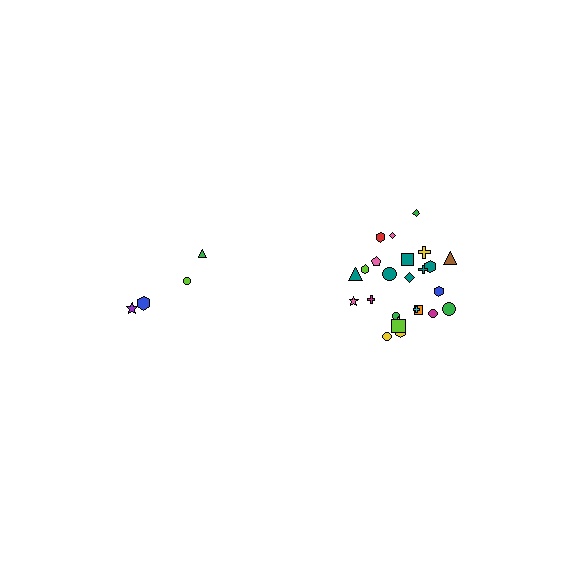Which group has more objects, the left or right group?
The right group.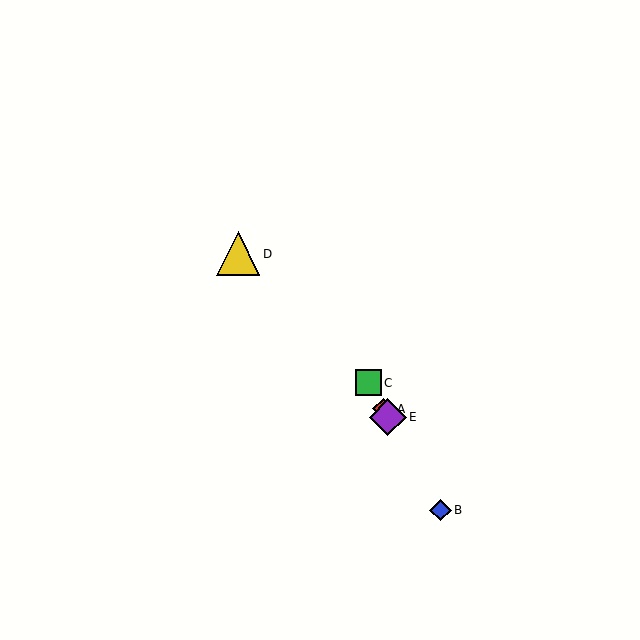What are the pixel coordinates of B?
Object B is at (441, 510).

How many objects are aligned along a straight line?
4 objects (A, B, C, E) are aligned along a straight line.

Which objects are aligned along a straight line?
Objects A, B, C, E are aligned along a straight line.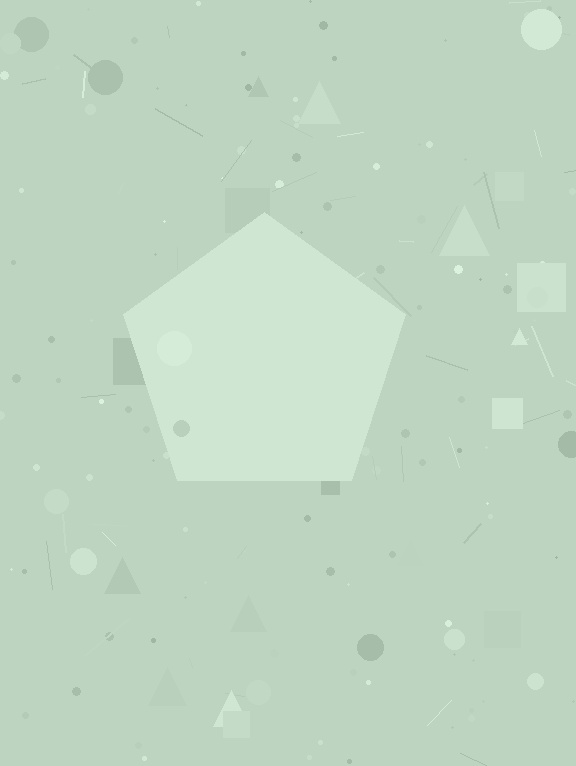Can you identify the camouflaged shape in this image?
The camouflaged shape is a pentagon.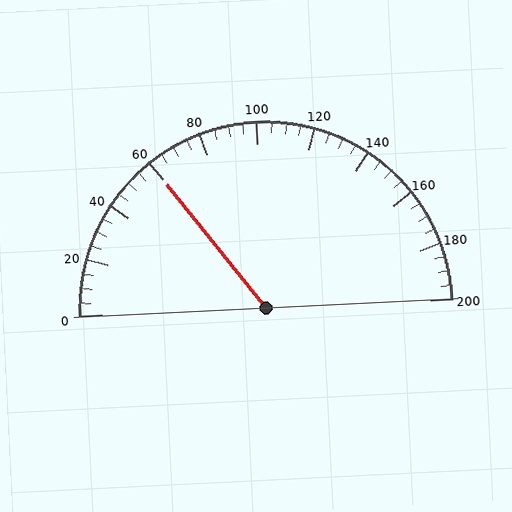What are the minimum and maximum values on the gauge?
The gauge ranges from 0 to 200.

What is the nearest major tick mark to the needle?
The nearest major tick mark is 60.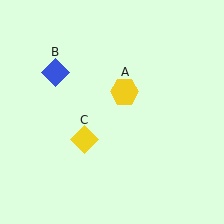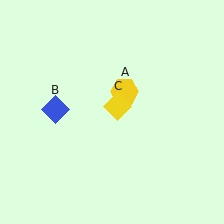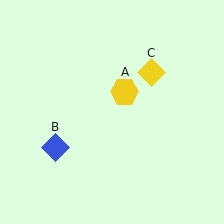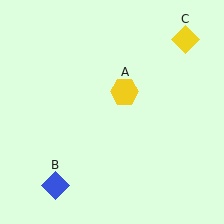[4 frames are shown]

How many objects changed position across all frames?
2 objects changed position: blue diamond (object B), yellow diamond (object C).